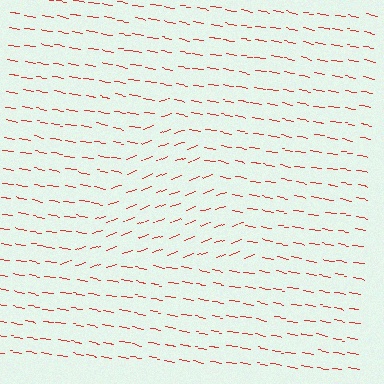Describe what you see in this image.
The image is filled with small red line segments. A triangle region in the image has lines oriented differently from the surrounding lines, creating a visible texture boundary.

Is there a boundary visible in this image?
Yes, there is a texture boundary formed by a change in line orientation.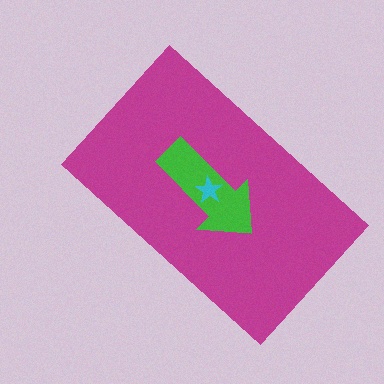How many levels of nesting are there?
3.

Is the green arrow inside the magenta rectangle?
Yes.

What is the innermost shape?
The cyan star.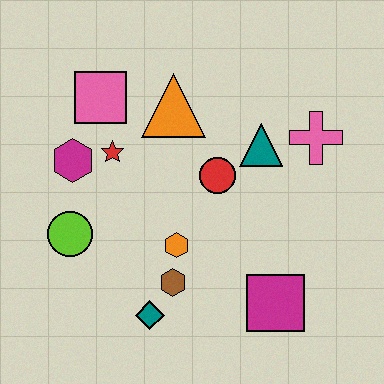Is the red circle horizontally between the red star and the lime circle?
No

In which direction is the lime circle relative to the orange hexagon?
The lime circle is to the left of the orange hexagon.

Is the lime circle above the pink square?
No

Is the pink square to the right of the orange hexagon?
No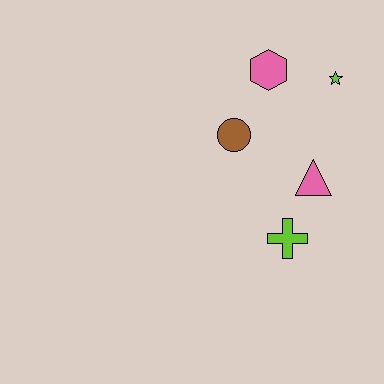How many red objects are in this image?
There are no red objects.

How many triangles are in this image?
There is 1 triangle.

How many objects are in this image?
There are 5 objects.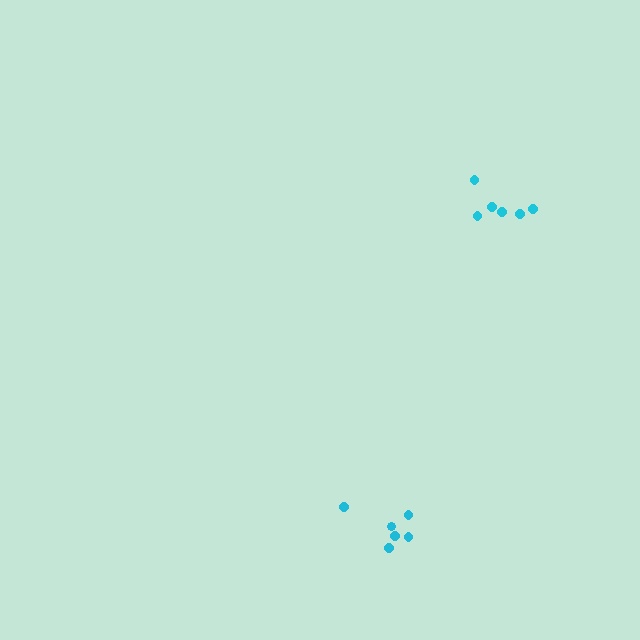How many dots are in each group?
Group 1: 6 dots, Group 2: 6 dots (12 total).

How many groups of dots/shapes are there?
There are 2 groups.